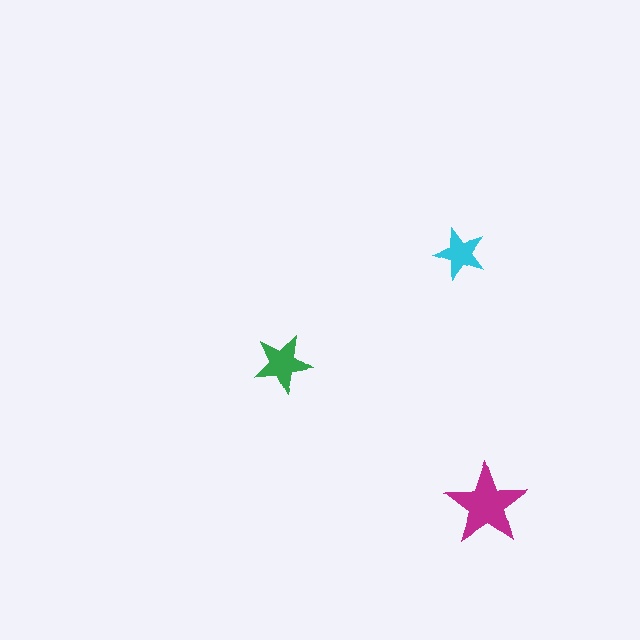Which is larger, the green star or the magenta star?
The magenta one.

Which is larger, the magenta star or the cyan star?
The magenta one.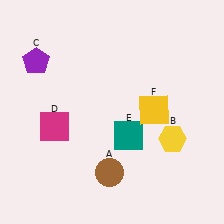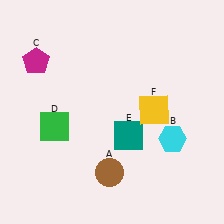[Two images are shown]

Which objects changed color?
B changed from yellow to cyan. C changed from purple to magenta. D changed from magenta to green.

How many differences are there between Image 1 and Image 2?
There are 3 differences between the two images.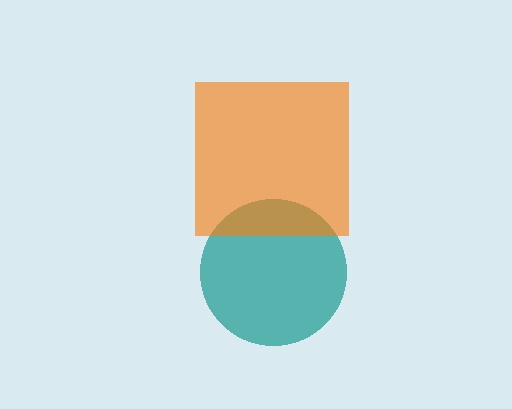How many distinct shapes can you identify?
There are 2 distinct shapes: a teal circle, an orange square.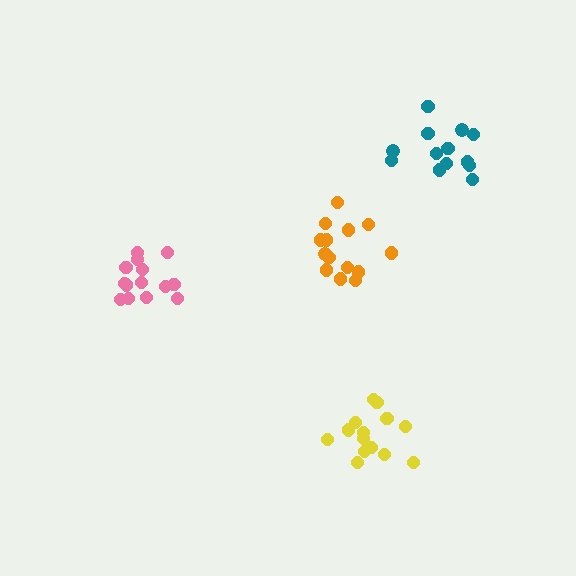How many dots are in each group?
Group 1: 14 dots, Group 2: 15 dots, Group 3: 14 dots, Group 4: 13 dots (56 total).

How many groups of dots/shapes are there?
There are 4 groups.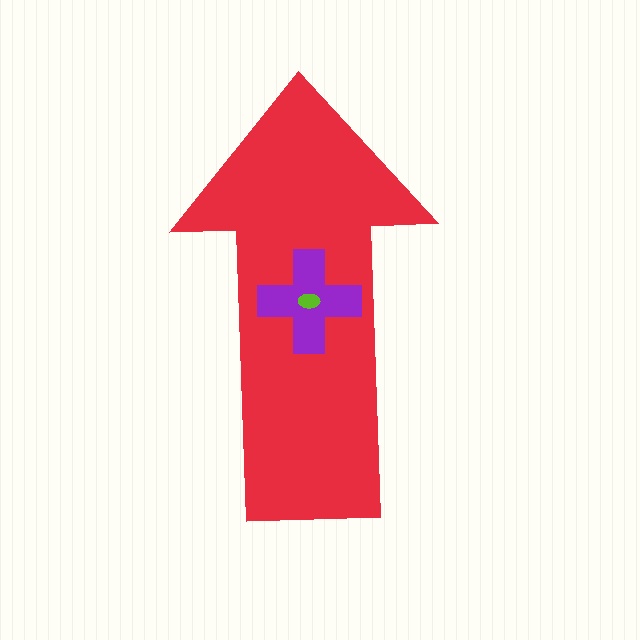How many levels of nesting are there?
3.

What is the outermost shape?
The red arrow.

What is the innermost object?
The lime ellipse.